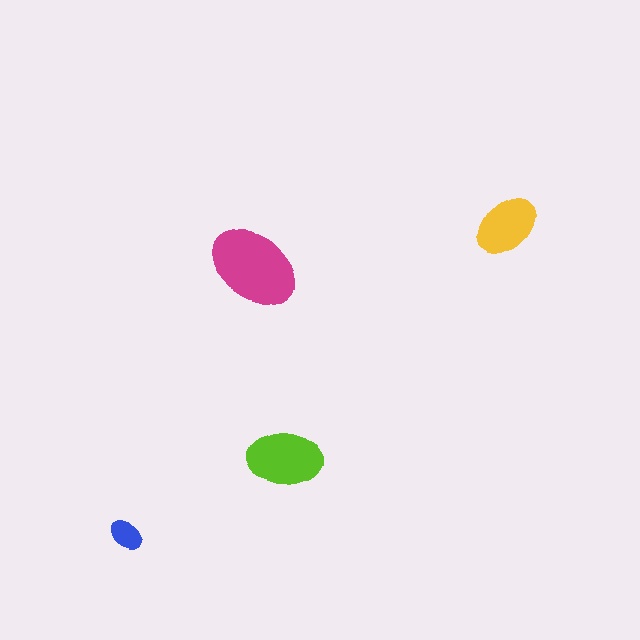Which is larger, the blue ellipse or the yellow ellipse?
The yellow one.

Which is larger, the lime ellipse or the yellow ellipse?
The lime one.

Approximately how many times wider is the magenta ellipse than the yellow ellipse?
About 1.5 times wider.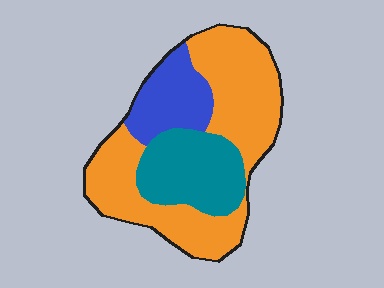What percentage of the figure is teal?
Teal covers 25% of the figure.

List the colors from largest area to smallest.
From largest to smallest: orange, teal, blue.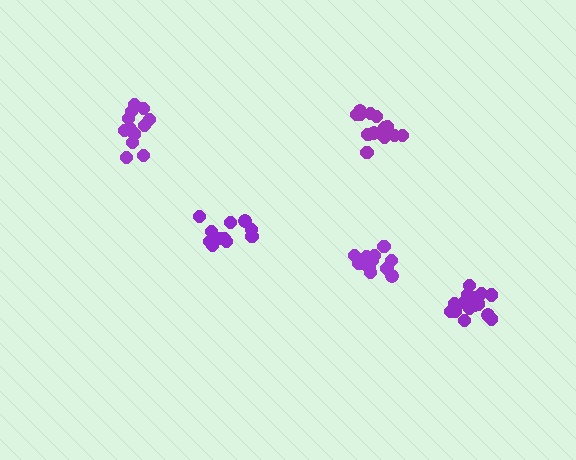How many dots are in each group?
Group 1: 14 dots, Group 2: 17 dots, Group 3: 12 dots, Group 4: 11 dots, Group 5: 13 dots (67 total).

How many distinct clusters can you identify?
There are 5 distinct clusters.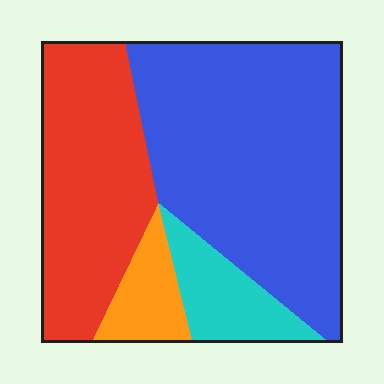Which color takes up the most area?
Blue, at roughly 50%.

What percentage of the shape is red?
Red covers around 30% of the shape.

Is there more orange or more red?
Red.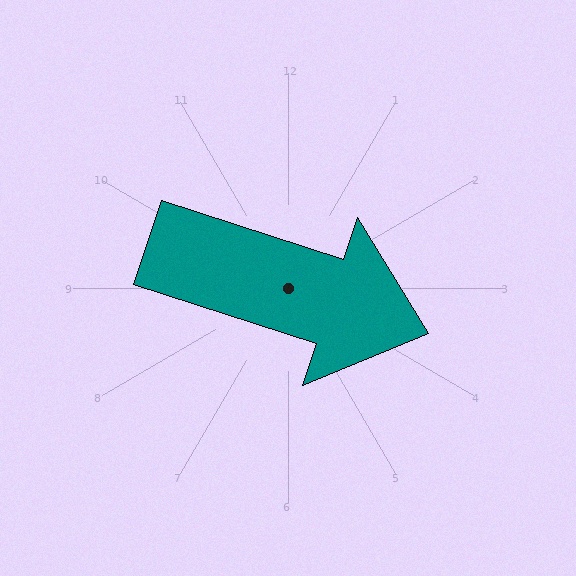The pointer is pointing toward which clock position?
Roughly 4 o'clock.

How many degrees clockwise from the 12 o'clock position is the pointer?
Approximately 108 degrees.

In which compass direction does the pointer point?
East.